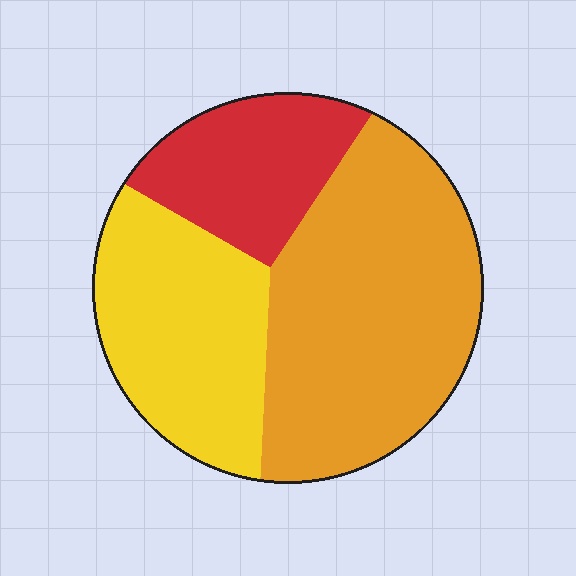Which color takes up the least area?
Red, at roughly 20%.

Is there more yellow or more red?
Yellow.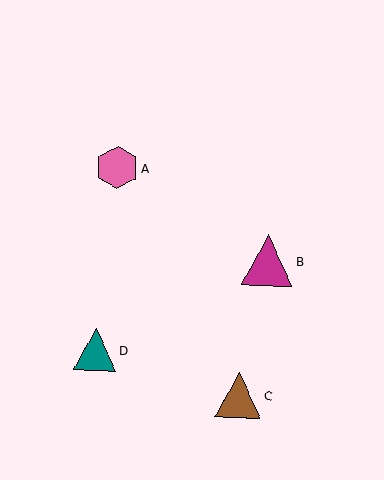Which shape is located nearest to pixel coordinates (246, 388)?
The brown triangle (labeled C) at (239, 395) is nearest to that location.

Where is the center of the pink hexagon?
The center of the pink hexagon is at (117, 168).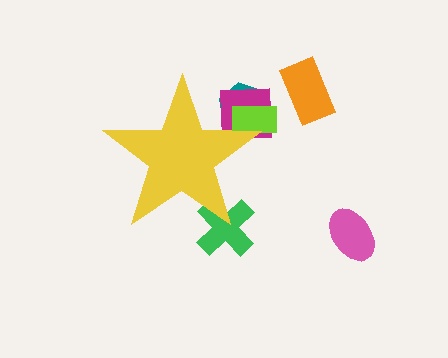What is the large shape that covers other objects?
A yellow star.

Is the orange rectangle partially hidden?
No, the orange rectangle is fully visible.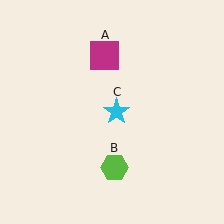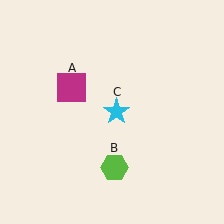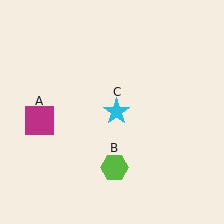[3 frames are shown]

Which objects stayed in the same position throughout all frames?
Lime hexagon (object B) and cyan star (object C) remained stationary.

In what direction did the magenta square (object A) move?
The magenta square (object A) moved down and to the left.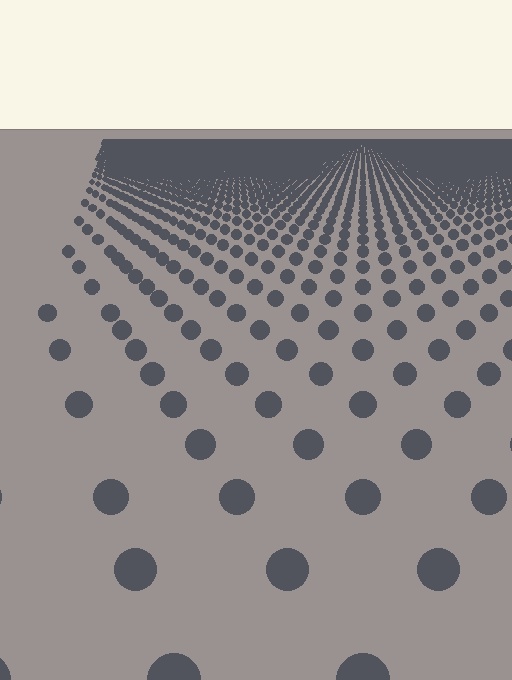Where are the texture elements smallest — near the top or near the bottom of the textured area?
Near the top.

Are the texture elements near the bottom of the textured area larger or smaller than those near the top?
Larger. Near the bottom, elements are closer to the viewer and appear at a bigger on-screen size.